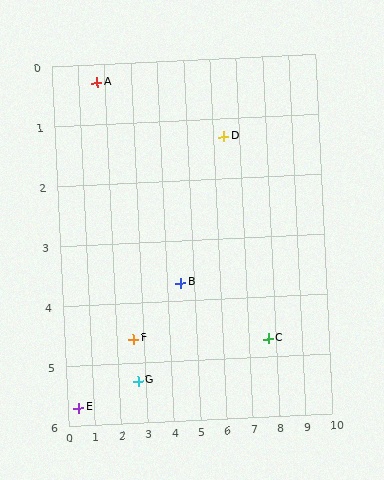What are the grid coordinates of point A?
Point A is at approximately (1.7, 0.3).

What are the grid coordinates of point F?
Point F is at approximately (2.6, 4.6).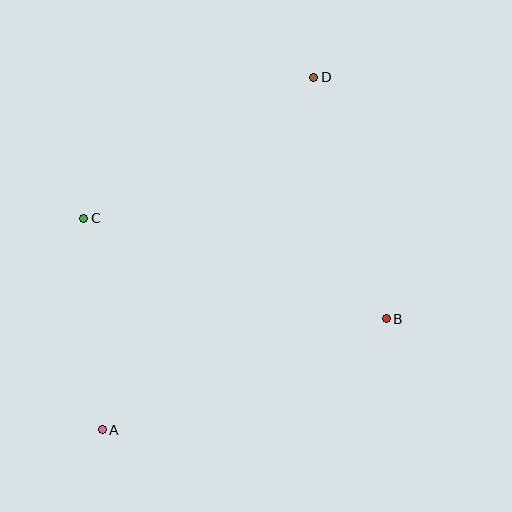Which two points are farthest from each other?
Points A and D are farthest from each other.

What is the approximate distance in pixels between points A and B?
The distance between A and B is approximately 305 pixels.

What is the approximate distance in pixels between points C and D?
The distance between C and D is approximately 270 pixels.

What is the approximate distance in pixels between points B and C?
The distance between B and C is approximately 319 pixels.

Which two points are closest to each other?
Points A and C are closest to each other.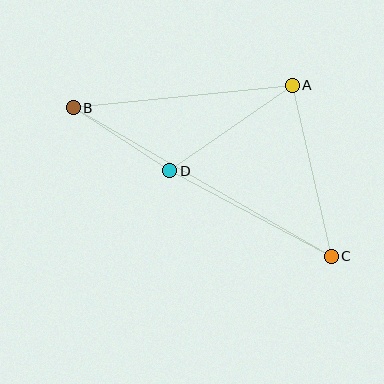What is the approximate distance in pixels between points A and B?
The distance between A and B is approximately 220 pixels.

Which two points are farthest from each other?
Points B and C are farthest from each other.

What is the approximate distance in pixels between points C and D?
The distance between C and D is approximately 183 pixels.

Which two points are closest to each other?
Points B and D are closest to each other.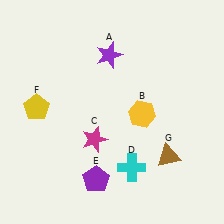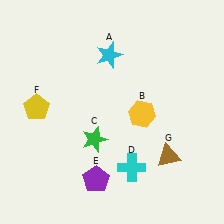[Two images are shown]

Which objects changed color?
A changed from purple to cyan. C changed from magenta to green.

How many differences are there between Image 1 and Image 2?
There are 2 differences between the two images.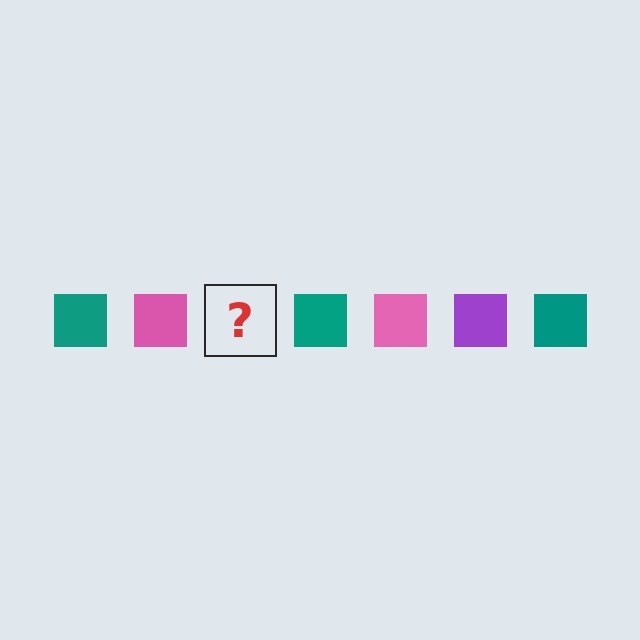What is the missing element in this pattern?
The missing element is a purple square.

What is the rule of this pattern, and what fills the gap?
The rule is that the pattern cycles through teal, pink, purple squares. The gap should be filled with a purple square.